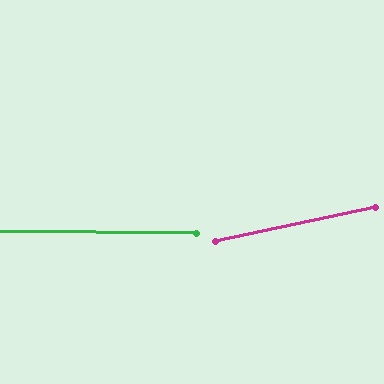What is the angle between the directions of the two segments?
Approximately 13 degrees.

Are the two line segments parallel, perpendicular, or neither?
Neither parallel nor perpendicular — they differ by about 13°.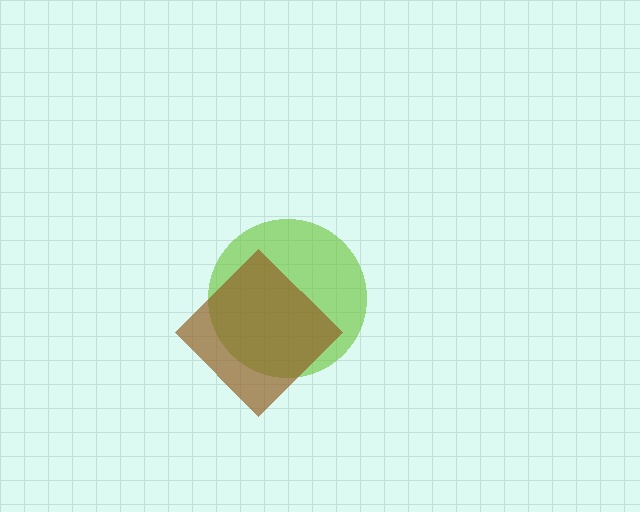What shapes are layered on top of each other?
The layered shapes are: a lime circle, a brown diamond.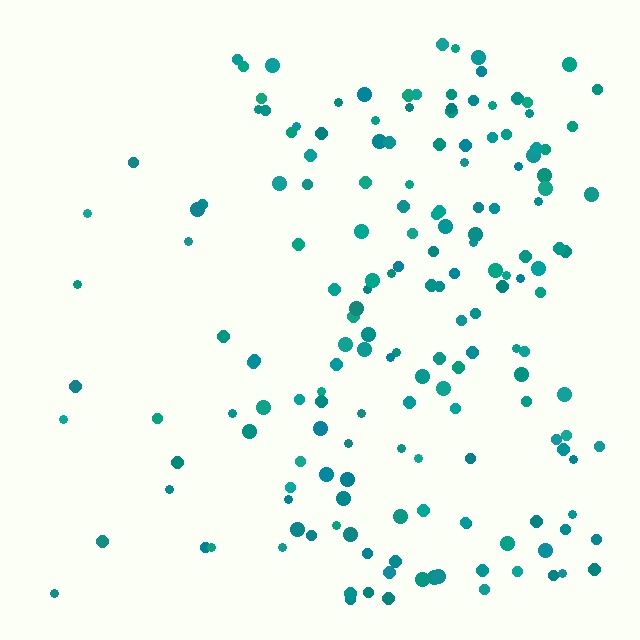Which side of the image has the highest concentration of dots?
The right.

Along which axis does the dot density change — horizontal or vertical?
Horizontal.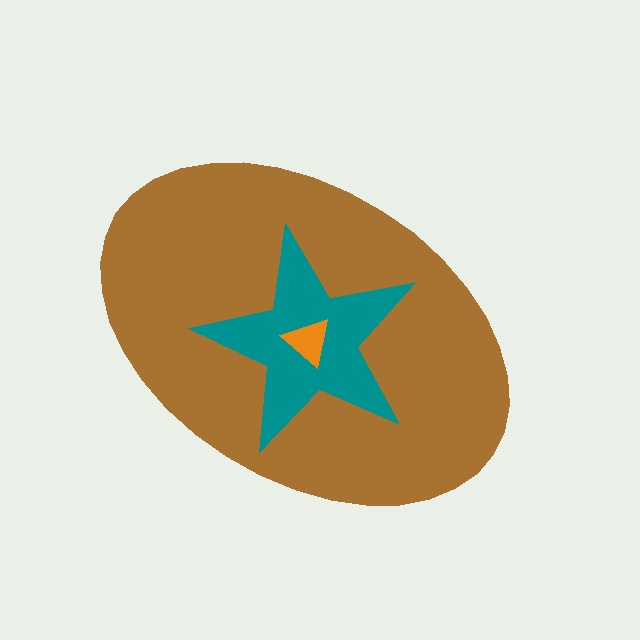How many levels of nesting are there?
3.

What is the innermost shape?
The orange triangle.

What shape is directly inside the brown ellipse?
The teal star.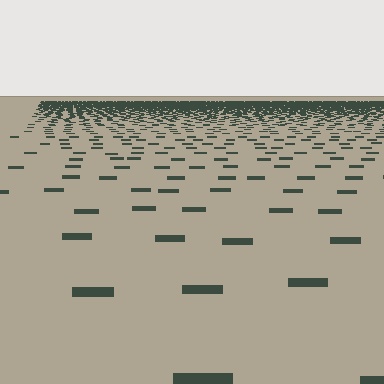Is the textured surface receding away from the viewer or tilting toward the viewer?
The surface is receding away from the viewer. Texture elements get smaller and denser toward the top.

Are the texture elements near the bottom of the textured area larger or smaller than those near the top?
Larger. Near the bottom, elements are closer to the viewer and appear at a bigger on-screen size.